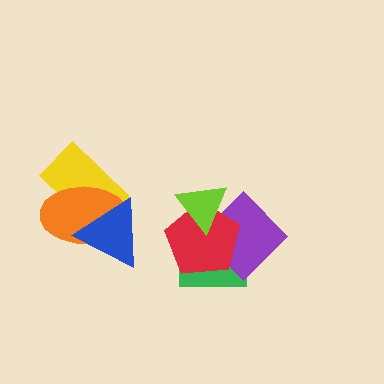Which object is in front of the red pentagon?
The lime triangle is in front of the red pentagon.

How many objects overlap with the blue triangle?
2 objects overlap with the blue triangle.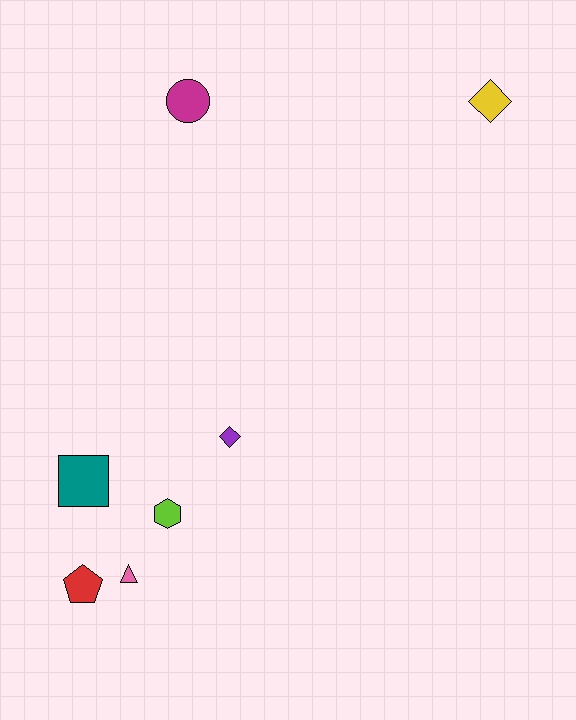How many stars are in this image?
There are no stars.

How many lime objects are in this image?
There is 1 lime object.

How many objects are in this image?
There are 7 objects.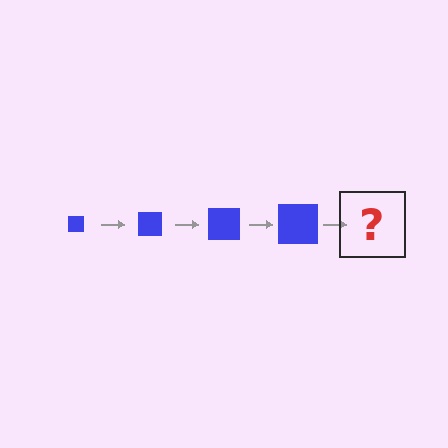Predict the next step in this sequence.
The next step is a blue square, larger than the previous one.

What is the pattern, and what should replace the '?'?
The pattern is that the square gets progressively larger each step. The '?' should be a blue square, larger than the previous one.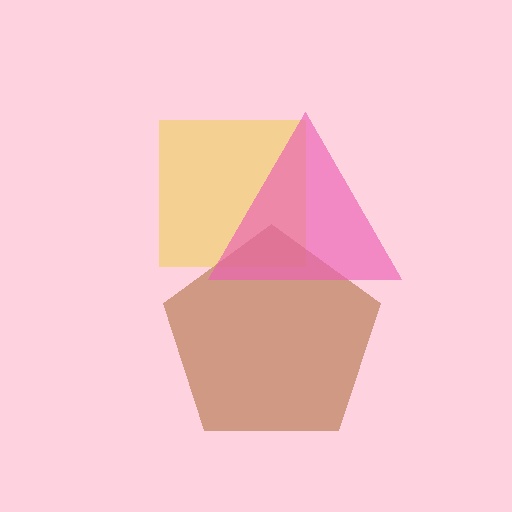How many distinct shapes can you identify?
There are 3 distinct shapes: a yellow square, a brown pentagon, a pink triangle.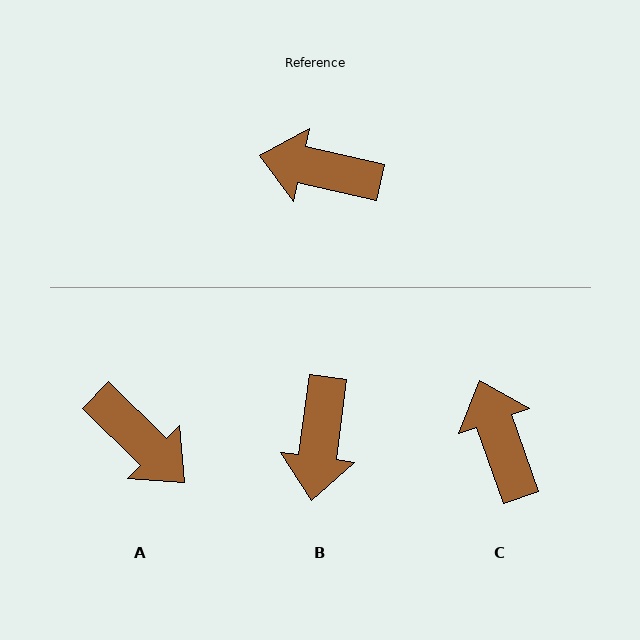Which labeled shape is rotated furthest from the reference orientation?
A, about 148 degrees away.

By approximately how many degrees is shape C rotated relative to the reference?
Approximately 58 degrees clockwise.